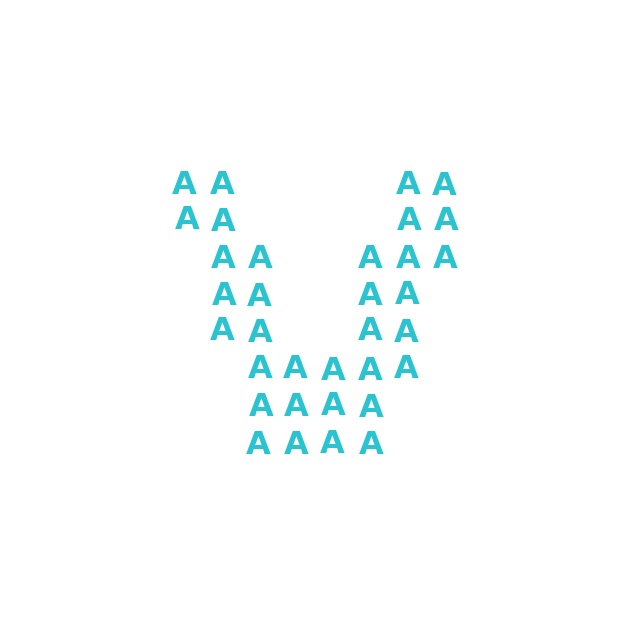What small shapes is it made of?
It is made of small letter A's.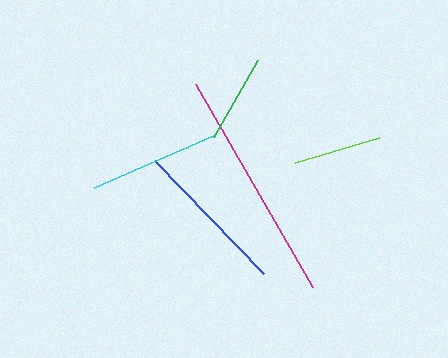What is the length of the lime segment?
The lime segment is approximately 87 pixels long.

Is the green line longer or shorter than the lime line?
The green line is longer than the lime line.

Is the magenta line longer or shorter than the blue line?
The magenta line is longer than the blue line.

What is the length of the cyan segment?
The cyan segment is approximately 130 pixels long.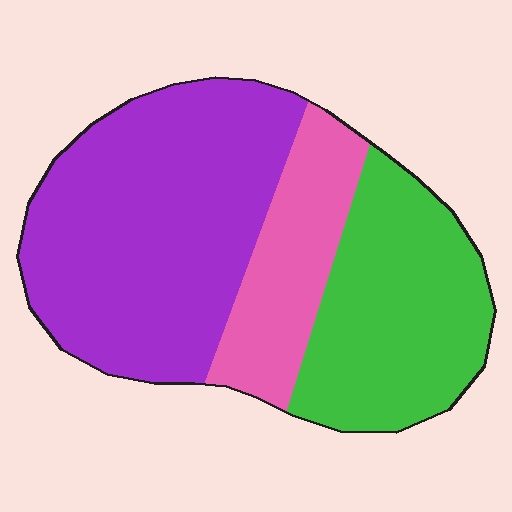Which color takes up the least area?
Pink, at roughly 20%.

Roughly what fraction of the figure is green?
Green covers about 30% of the figure.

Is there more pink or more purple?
Purple.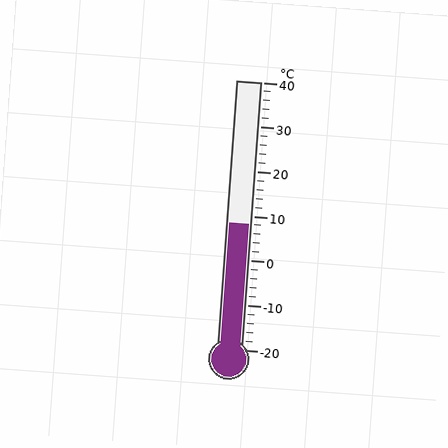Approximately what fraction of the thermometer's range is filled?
The thermometer is filled to approximately 45% of its range.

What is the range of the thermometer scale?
The thermometer scale ranges from -20°C to 40°C.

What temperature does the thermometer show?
The thermometer shows approximately 8°C.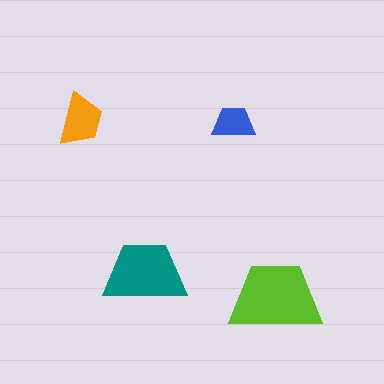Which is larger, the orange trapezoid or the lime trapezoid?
The lime one.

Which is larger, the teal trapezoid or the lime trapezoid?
The lime one.